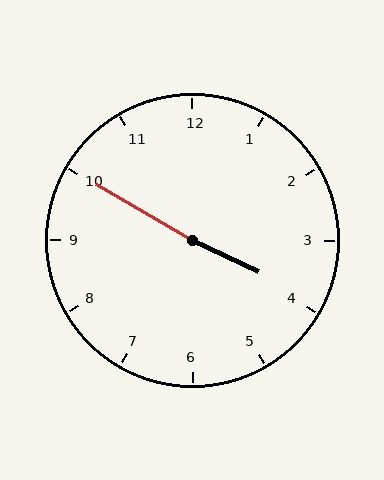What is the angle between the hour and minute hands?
Approximately 175 degrees.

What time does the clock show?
3:50.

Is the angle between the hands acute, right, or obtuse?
It is obtuse.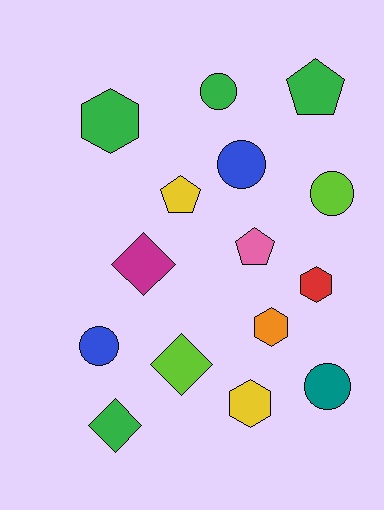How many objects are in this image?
There are 15 objects.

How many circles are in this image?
There are 5 circles.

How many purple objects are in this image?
There are no purple objects.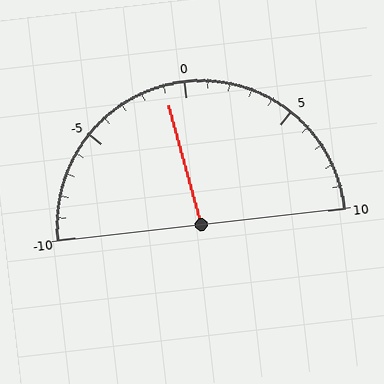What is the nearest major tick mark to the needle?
The nearest major tick mark is 0.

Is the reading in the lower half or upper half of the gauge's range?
The reading is in the lower half of the range (-10 to 10).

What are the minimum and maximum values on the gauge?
The gauge ranges from -10 to 10.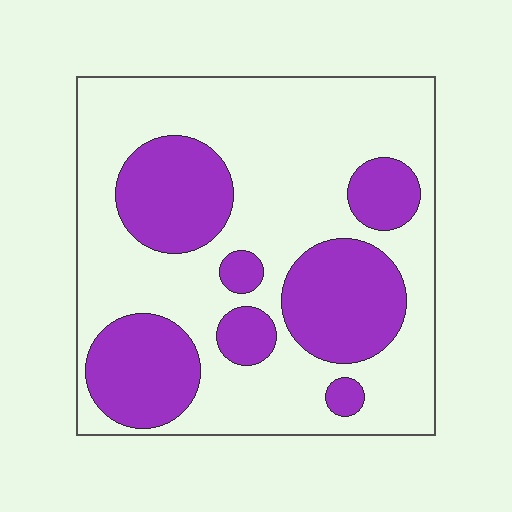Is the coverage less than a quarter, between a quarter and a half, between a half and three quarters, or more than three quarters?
Between a quarter and a half.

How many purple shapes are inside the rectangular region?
7.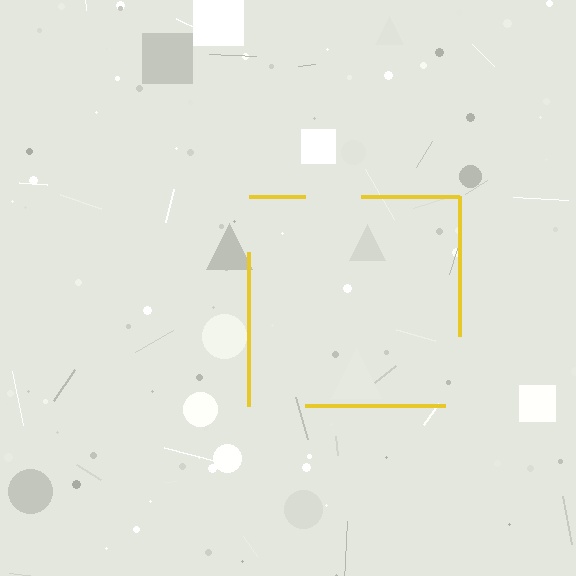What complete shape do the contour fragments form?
The contour fragments form a square.